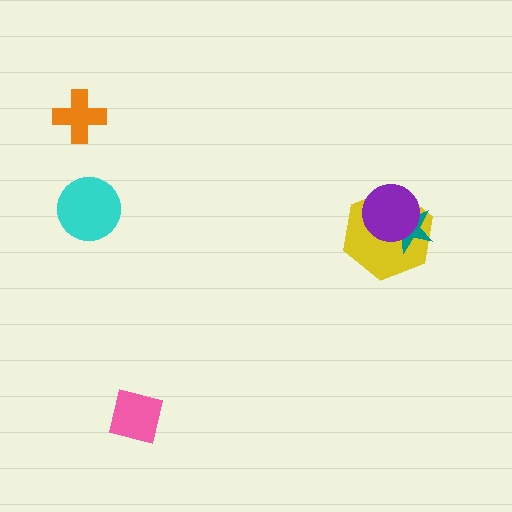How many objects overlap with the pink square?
0 objects overlap with the pink square.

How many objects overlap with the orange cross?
0 objects overlap with the orange cross.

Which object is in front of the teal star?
The purple circle is in front of the teal star.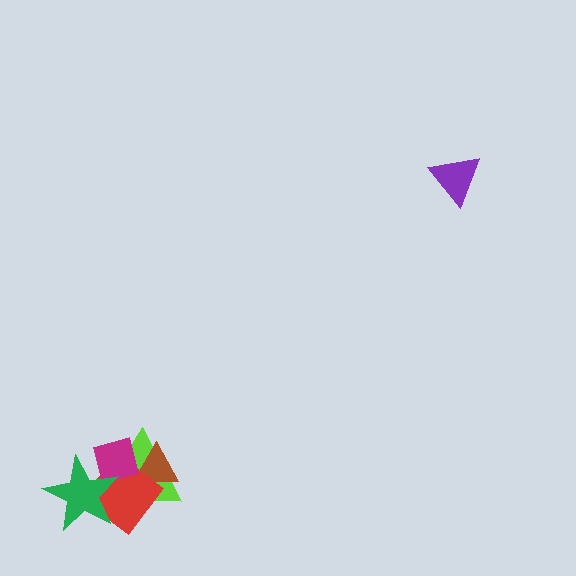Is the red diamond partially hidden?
Yes, it is partially covered by another shape.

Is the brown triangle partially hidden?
Yes, it is partially covered by another shape.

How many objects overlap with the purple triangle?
0 objects overlap with the purple triangle.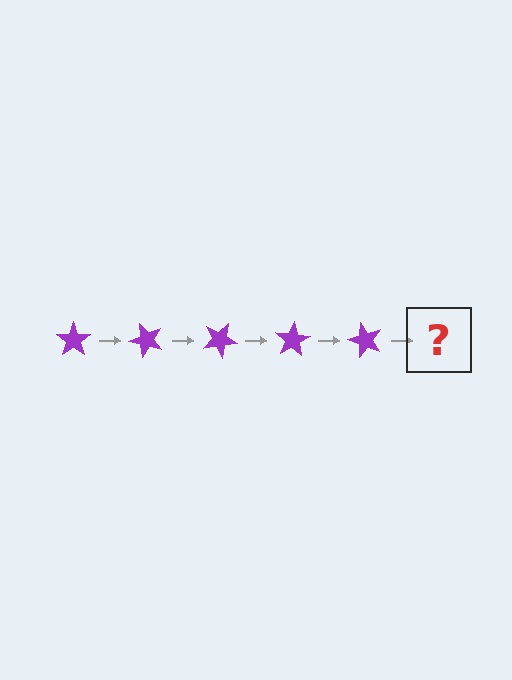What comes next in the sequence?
The next element should be a purple star rotated 250 degrees.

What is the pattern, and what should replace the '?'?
The pattern is that the star rotates 50 degrees each step. The '?' should be a purple star rotated 250 degrees.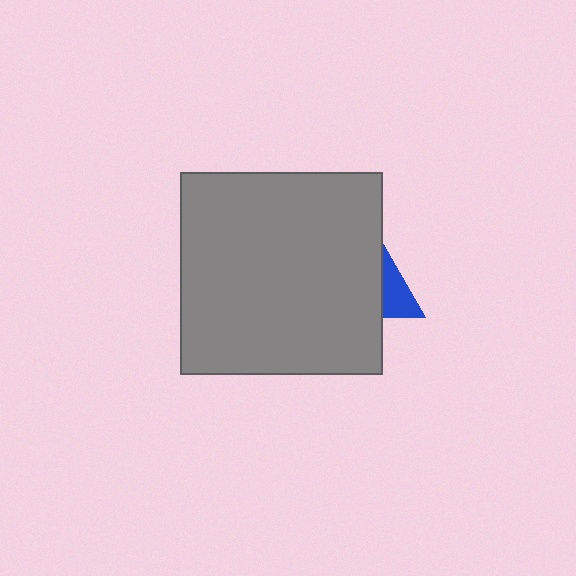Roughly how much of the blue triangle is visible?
A small part of it is visible (roughly 32%).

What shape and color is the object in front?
The object in front is a gray rectangle.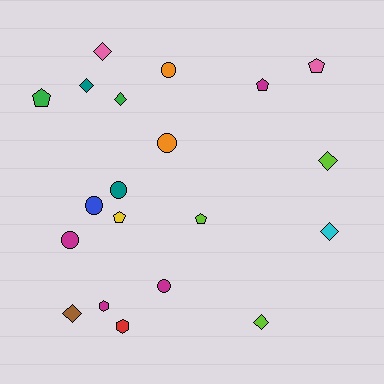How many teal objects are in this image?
There are 2 teal objects.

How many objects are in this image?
There are 20 objects.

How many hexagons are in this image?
There are 2 hexagons.